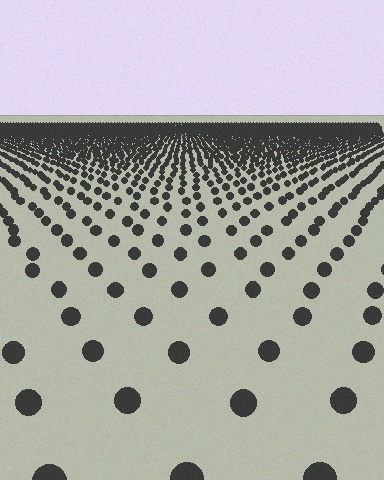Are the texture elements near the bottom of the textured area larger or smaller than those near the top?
Larger. Near the bottom, elements are closer to the viewer and appear at a bigger on-screen size.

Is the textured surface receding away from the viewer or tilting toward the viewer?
The surface is receding away from the viewer. Texture elements get smaller and denser toward the top.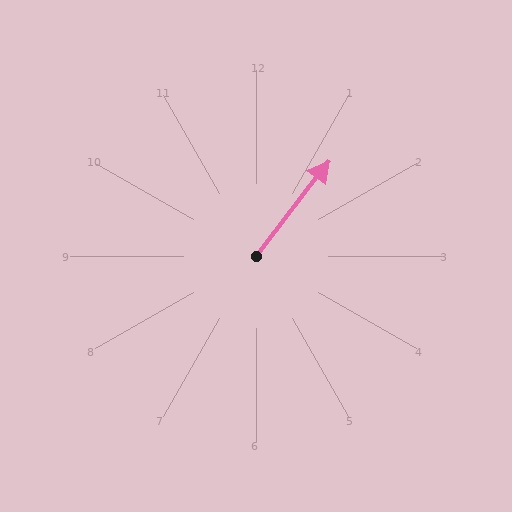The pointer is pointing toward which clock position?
Roughly 1 o'clock.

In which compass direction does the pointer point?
Northeast.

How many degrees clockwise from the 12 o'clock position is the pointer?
Approximately 38 degrees.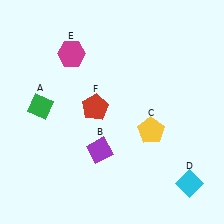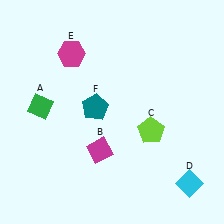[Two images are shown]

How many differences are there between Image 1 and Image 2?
There are 3 differences between the two images.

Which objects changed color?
B changed from purple to magenta. C changed from yellow to lime. F changed from red to teal.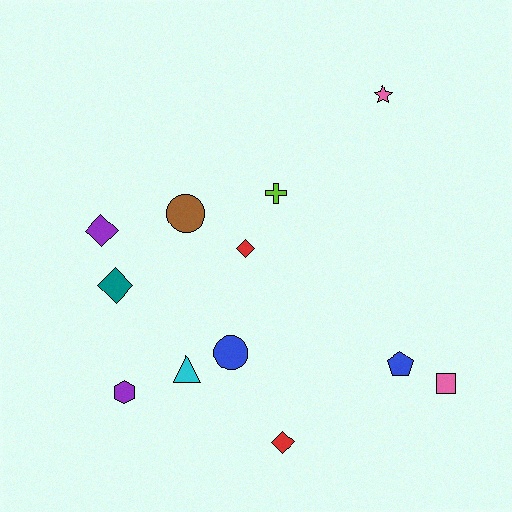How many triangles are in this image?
There is 1 triangle.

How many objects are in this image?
There are 12 objects.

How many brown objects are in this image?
There is 1 brown object.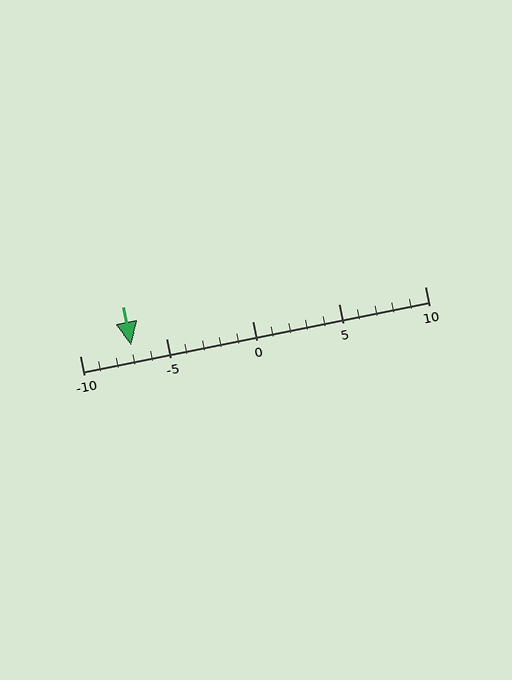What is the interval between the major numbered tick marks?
The major tick marks are spaced 5 units apart.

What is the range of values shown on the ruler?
The ruler shows values from -10 to 10.